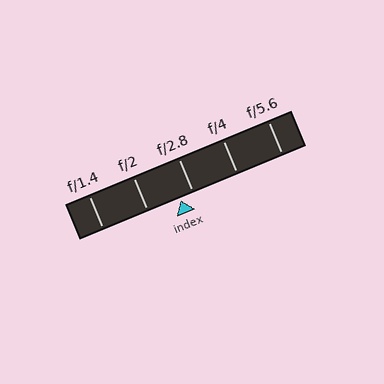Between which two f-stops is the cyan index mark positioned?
The index mark is between f/2 and f/2.8.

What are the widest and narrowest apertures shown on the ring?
The widest aperture shown is f/1.4 and the narrowest is f/5.6.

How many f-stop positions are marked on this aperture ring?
There are 5 f-stop positions marked.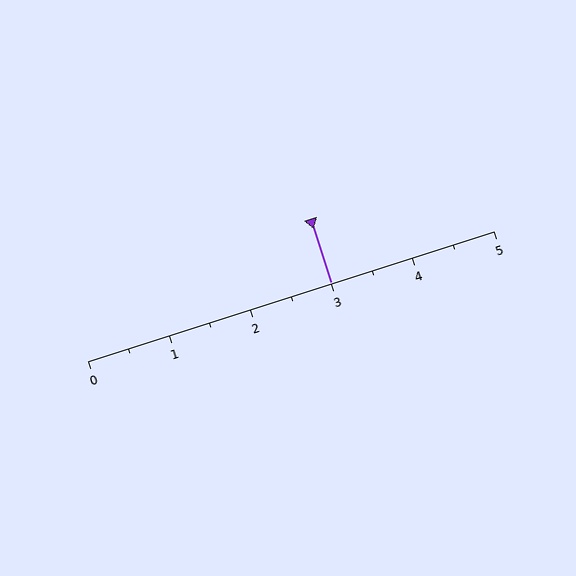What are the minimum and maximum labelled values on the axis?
The axis runs from 0 to 5.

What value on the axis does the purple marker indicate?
The marker indicates approximately 3.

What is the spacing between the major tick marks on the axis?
The major ticks are spaced 1 apart.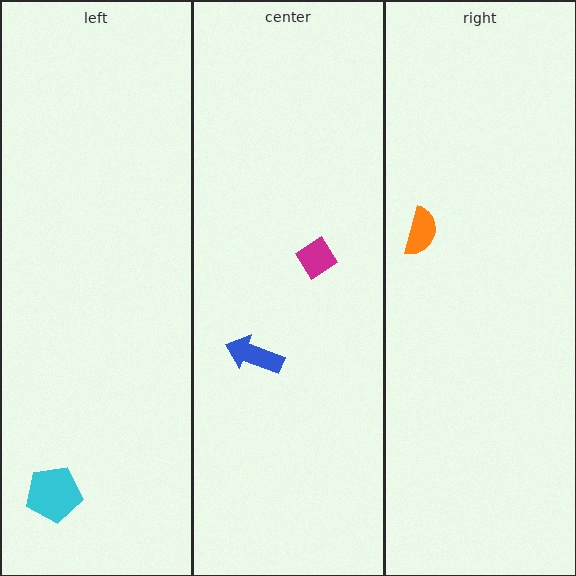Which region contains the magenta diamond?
The center region.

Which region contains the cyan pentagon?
The left region.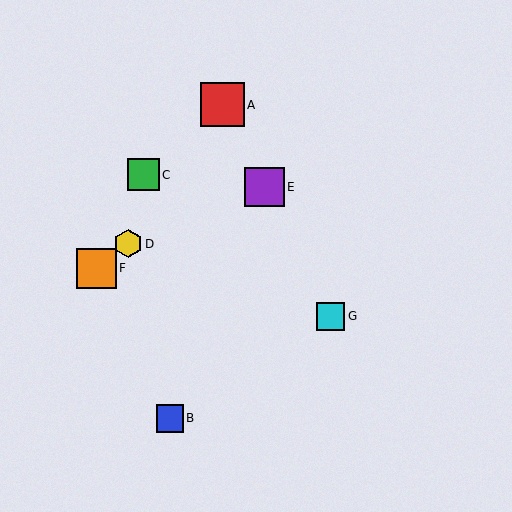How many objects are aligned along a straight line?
3 objects (A, E, G) are aligned along a straight line.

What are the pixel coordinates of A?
Object A is at (222, 105).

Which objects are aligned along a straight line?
Objects A, E, G are aligned along a straight line.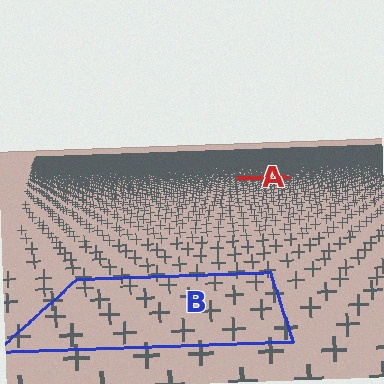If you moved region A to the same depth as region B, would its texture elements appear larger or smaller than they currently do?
They would appear larger. At a closer depth, the same texture elements are projected at a bigger on-screen size.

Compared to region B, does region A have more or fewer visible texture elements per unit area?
Region A has more texture elements per unit area — they are packed more densely because it is farther away.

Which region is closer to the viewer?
Region B is closer. The texture elements there are larger and more spread out.